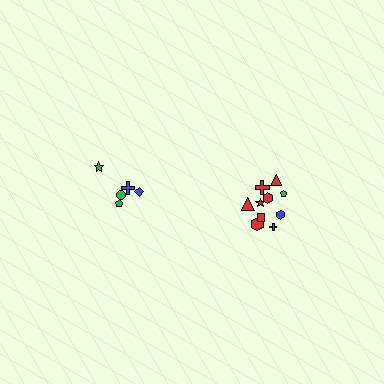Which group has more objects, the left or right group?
The right group.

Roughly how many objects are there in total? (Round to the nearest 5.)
Roughly 15 objects in total.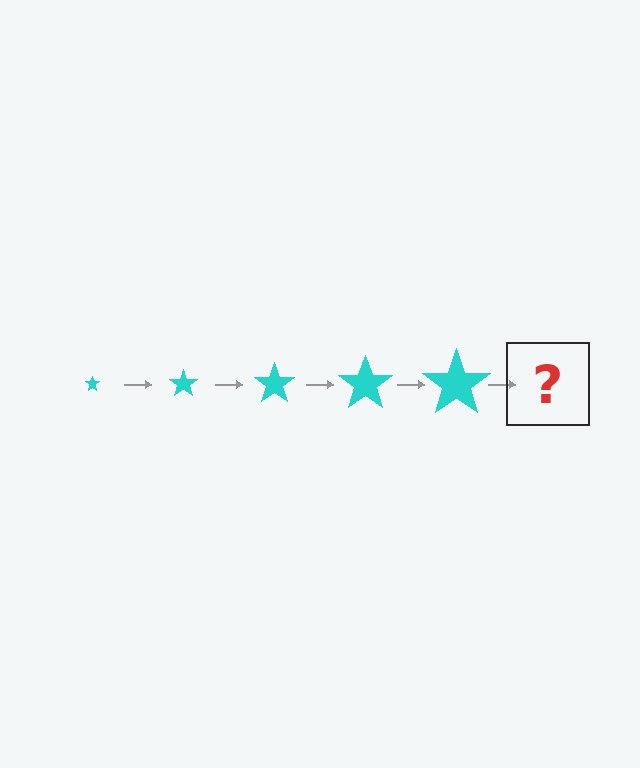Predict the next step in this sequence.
The next step is a cyan star, larger than the previous one.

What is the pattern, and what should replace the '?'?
The pattern is that the star gets progressively larger each step. The '?' should be a cyan star, larger than the previous one.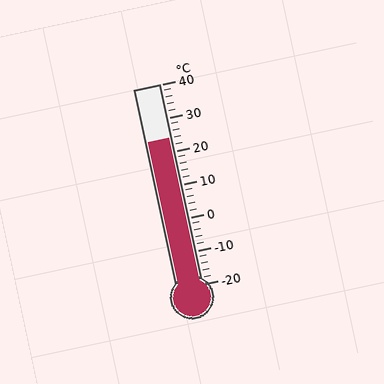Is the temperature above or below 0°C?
The temperature is above 0°C.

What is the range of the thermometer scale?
The thermometer scale ranges from -20°C to 40°C.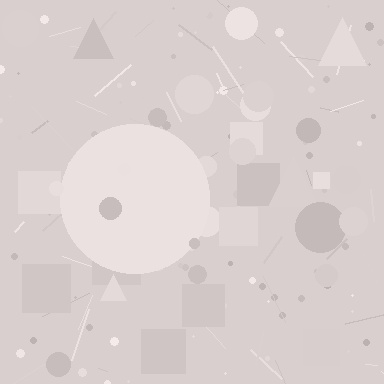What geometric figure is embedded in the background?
A circle is embedded in the background.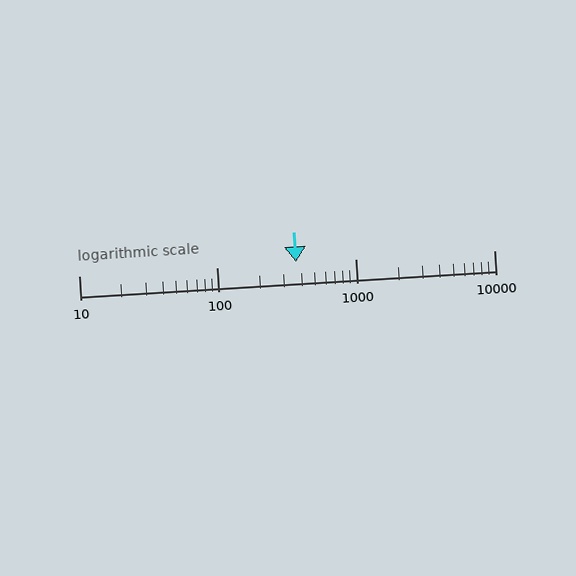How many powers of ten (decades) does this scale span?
The scale spans 3 decades, from 10 to 10000.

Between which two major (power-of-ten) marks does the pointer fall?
The pointer is between 100 and 1000.